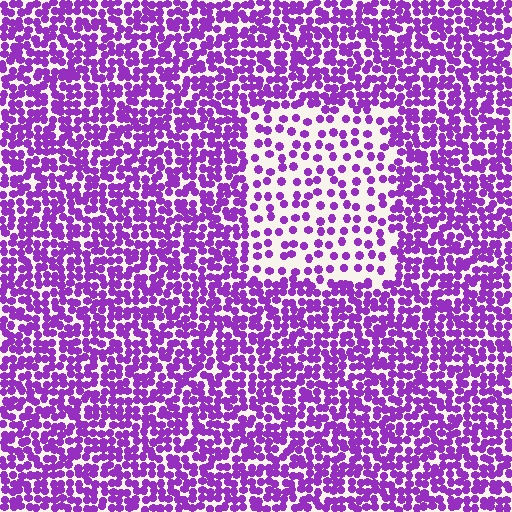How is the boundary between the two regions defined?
The boundary is defined by a change in element density (approximately 2.3x ratio). All elements are the same color, size, and shape.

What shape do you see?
I see a rectangle.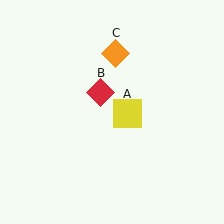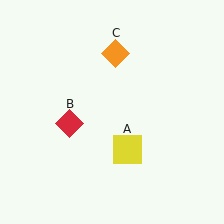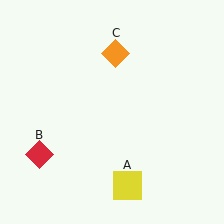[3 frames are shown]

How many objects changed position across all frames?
2 objects changed position: yellow square (object A), red diamond (object B).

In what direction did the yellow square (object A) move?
The yellow square (object A) moved down.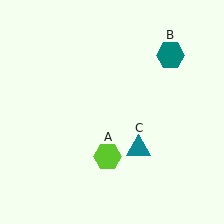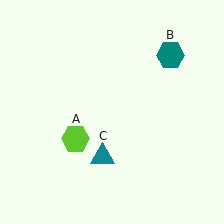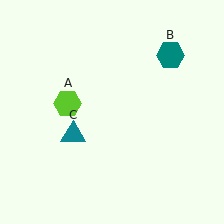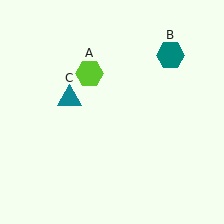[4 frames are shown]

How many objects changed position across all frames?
2 objects changed position: lime hexagon (object A), teal triangle (object C).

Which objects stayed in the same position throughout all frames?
Teal hexagon (object B) remained stationary.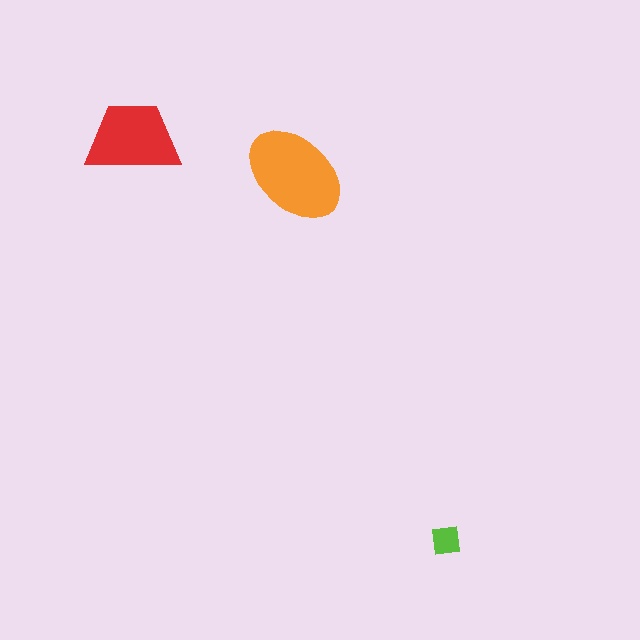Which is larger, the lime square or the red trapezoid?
The red trapezoid.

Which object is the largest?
The orange ellipse.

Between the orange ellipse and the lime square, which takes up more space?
The orange ellipse.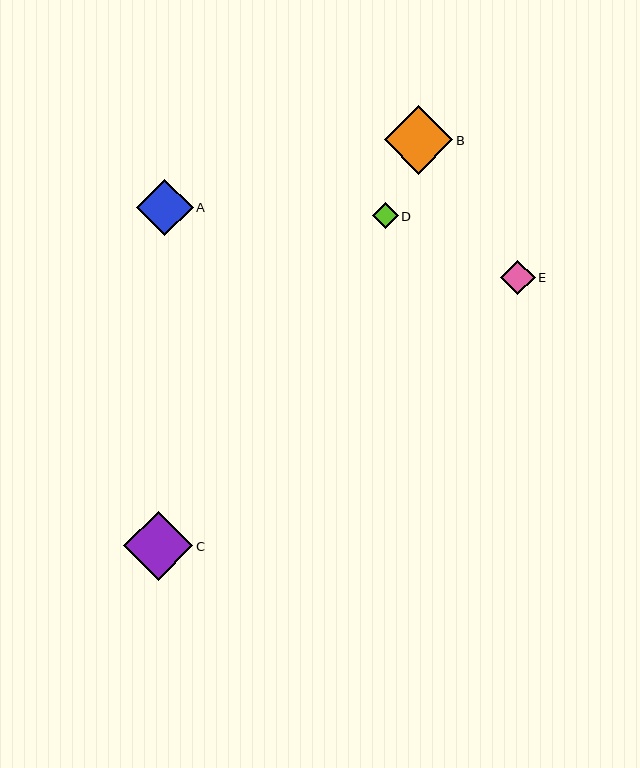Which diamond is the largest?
Diamond C is the largest with a size of approximately 69 pixels.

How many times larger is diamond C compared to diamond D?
Diamond C is approximately 2.7 times the size of diamond D.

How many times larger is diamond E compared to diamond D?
Diamond E is approximately 1.3 times the size of diamond D.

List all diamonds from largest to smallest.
From largest to smallest: C, B, A, E, D.